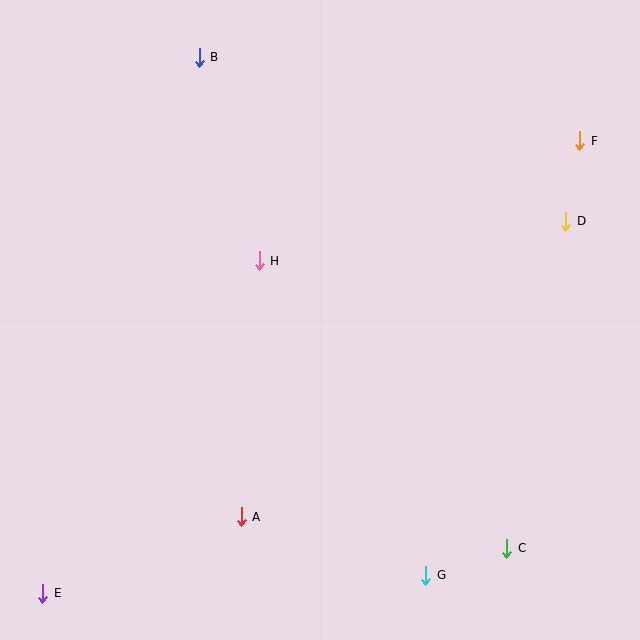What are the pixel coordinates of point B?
Point B is at (199, 57).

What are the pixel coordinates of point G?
Point G is at (426, 575).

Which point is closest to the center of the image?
Point H at (259, 261) is closest to the center.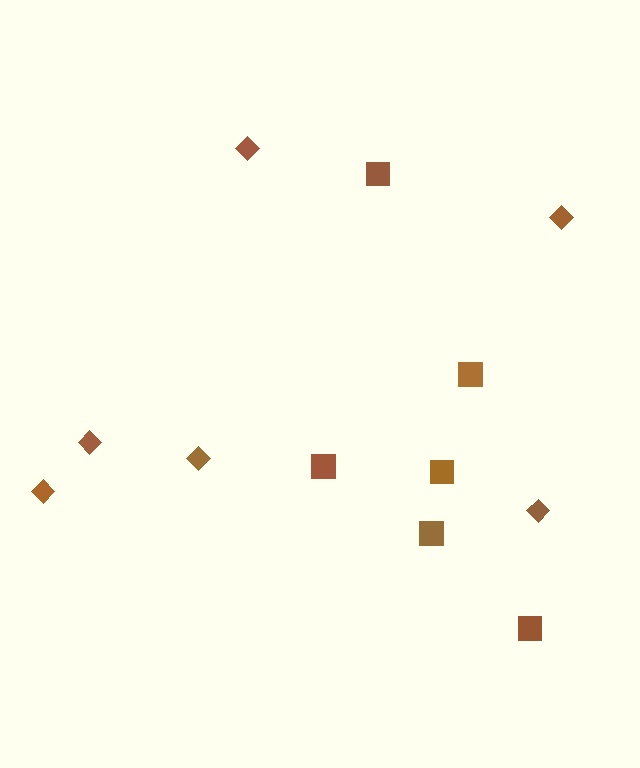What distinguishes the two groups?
There are 2 groups: one group of diamonds (6) and one group of squares (6).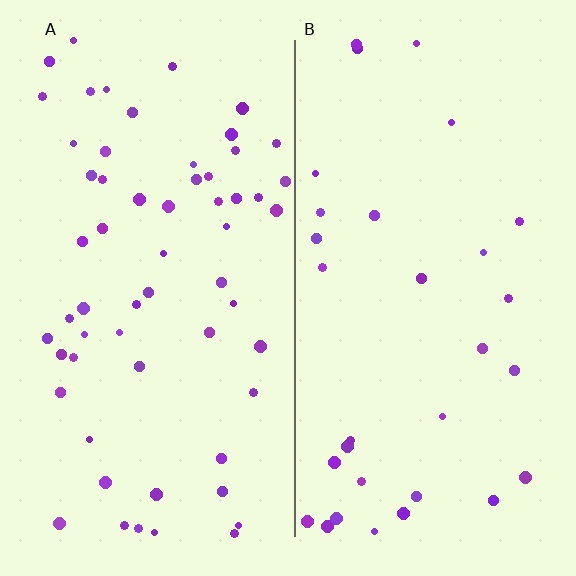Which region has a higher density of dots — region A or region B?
A (the left).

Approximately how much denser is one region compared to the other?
Approximately 1.9× — region A over region B.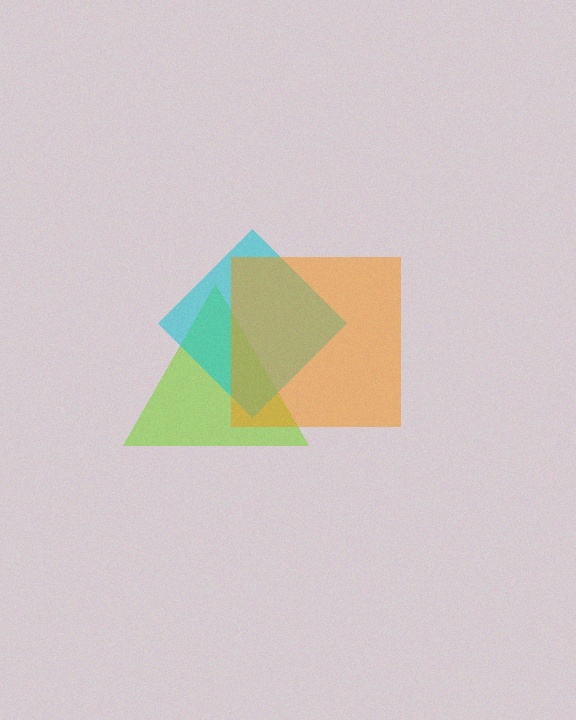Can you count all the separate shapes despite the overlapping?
Yes, there are 3 separate shapes.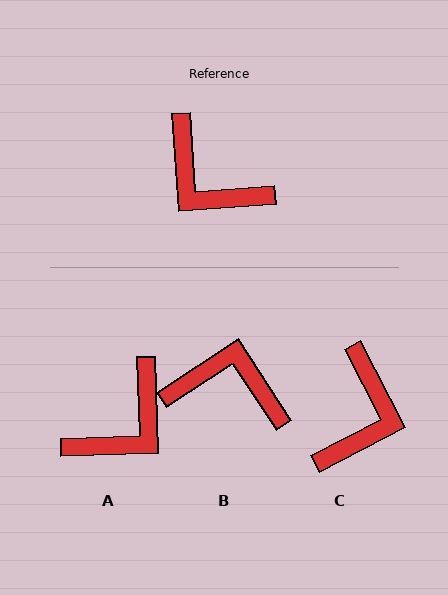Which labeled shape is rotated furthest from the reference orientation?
B, about 151 degrees away.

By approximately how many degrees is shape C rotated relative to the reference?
Approximately 113 degrees counter-clockwise.